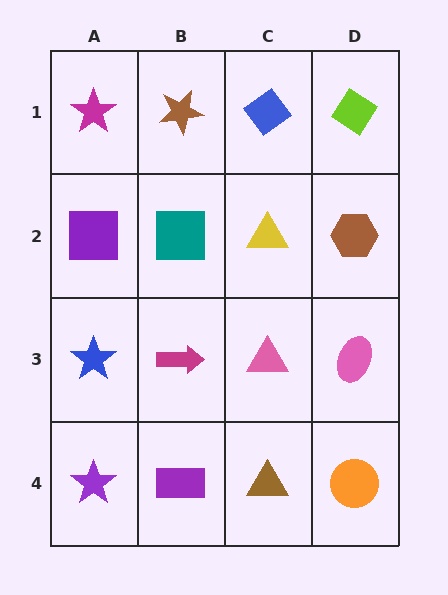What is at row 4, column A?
A purple star.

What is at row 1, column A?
A magenta star.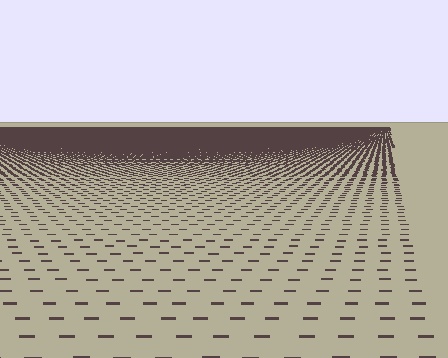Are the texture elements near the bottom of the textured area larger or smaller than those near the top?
Larger. Near the bottom, elements are closer to the viewer and appear at a bigger on-screen size.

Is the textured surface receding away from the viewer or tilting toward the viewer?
The surface is receding away from the viewer. Texture elements get smaller and denser toward the top.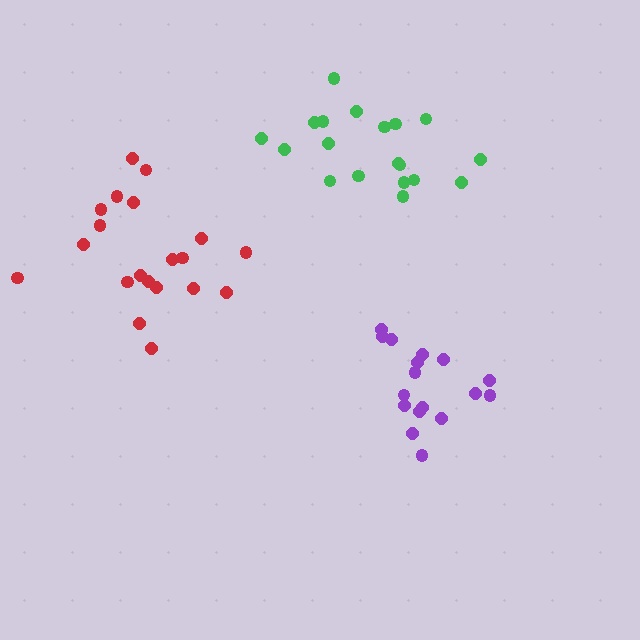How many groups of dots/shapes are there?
There are 3 groups.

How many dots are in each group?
Group 1: 19 dots, Group 2: 17 dots, Group 3: 20 dots (56 total).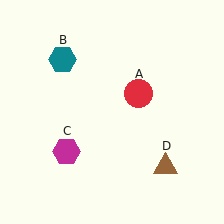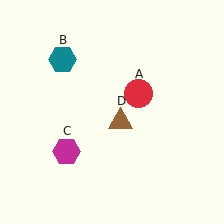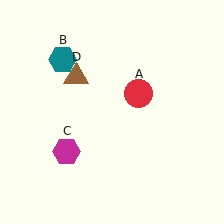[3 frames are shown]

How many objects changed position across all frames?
1 object changed position: brown triangle (object D).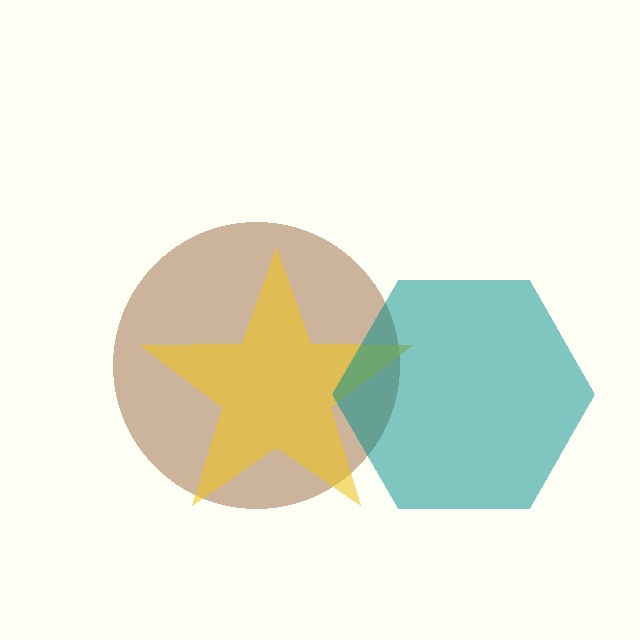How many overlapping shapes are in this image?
There are 3 overlapping shapes in the image.